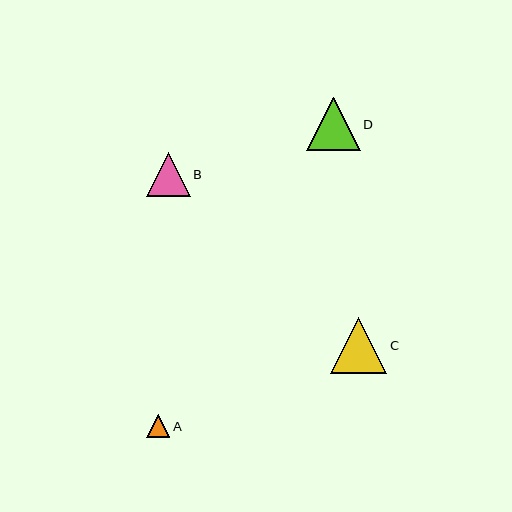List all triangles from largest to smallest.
From largest to smallest: C, D, B, A.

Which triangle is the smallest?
Triangle A is the smallest with a size of approximately 23 pixels.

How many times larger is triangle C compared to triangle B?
Triangle C is approximately 1.3 times the size of triangle B.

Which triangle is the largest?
Triangle C is the largest with a size of approximately 57 pixels.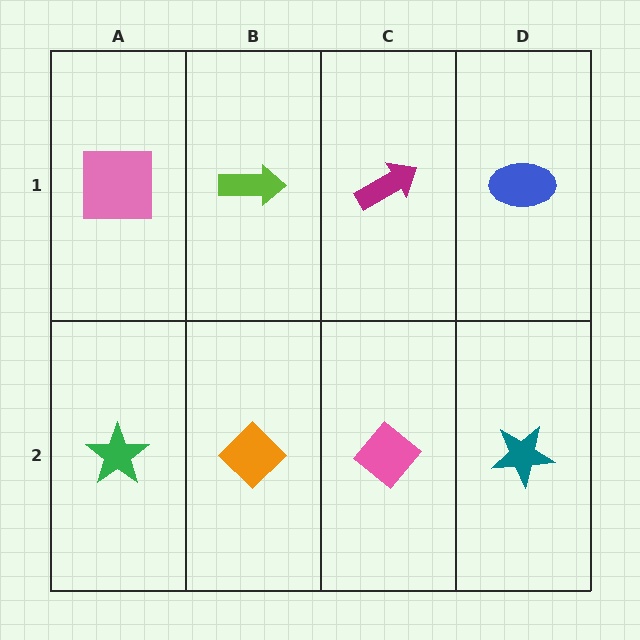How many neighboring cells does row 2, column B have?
3.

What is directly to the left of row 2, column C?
An orange diamond.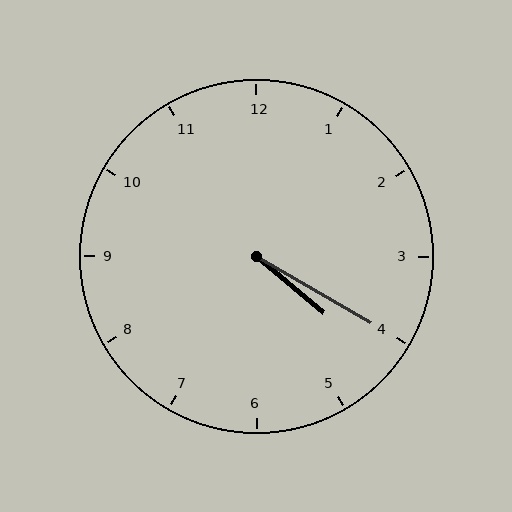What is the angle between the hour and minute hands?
Approximately 10 degrees.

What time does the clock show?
4:20.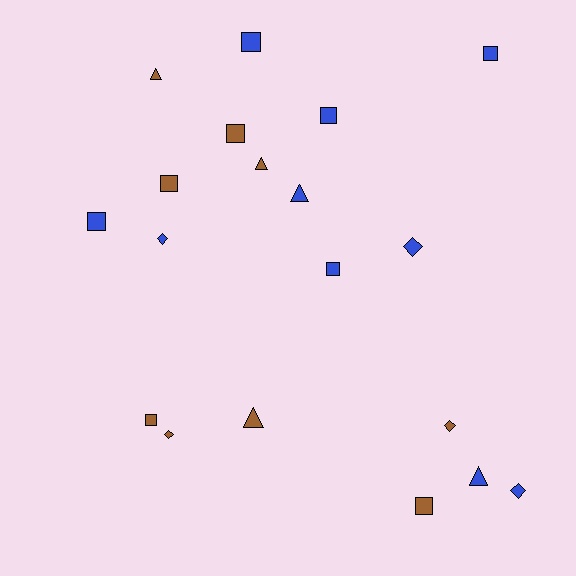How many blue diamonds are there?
There are 3 blue diamonds.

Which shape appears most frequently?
Square, with 9 objects.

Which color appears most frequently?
Blue, with 10 objects.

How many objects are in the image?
There are 19 objects.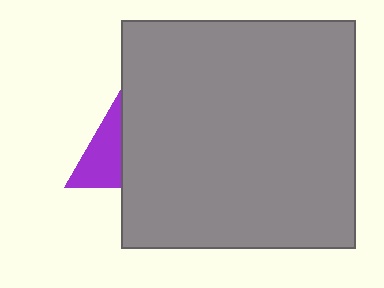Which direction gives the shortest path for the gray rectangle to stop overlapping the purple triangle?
Moving right gives the shortest separation.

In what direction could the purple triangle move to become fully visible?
The purple triangle could move left. That would shift it out from behind the gray rectangle entirely.